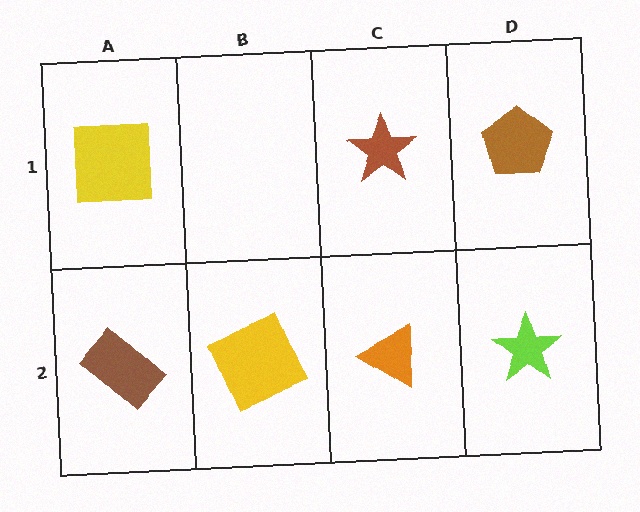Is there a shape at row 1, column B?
No, that cell is empty.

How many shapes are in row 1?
3 shapes.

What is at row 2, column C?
An orange triangle.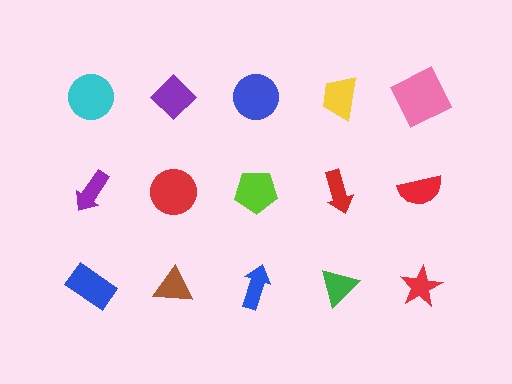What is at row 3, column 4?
A green triangle.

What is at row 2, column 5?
A red semicircle.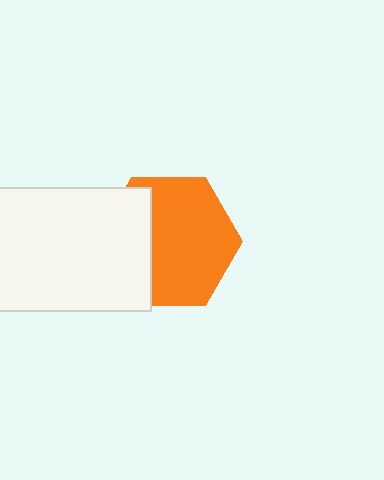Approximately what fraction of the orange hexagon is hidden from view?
Roughly 33% of the orange hexagon is hidden behind the white rectangle.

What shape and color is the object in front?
The object in front is a white rectangle.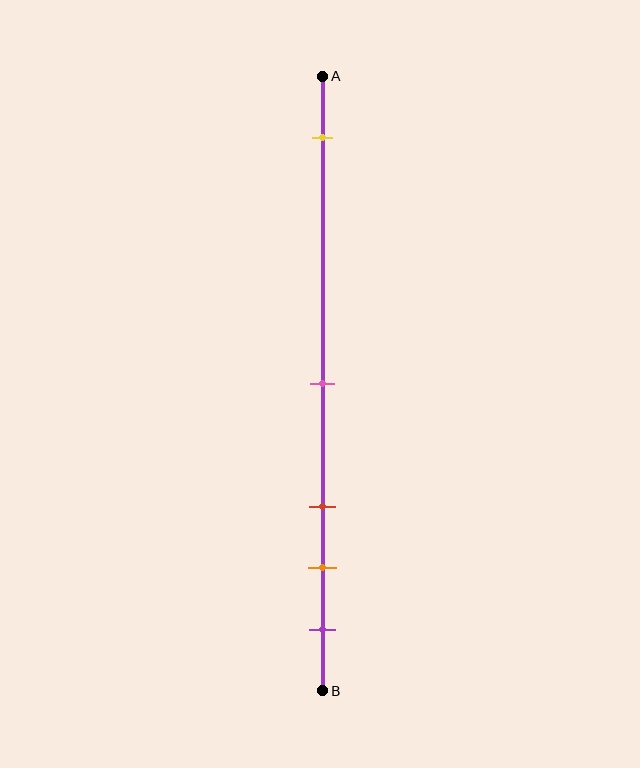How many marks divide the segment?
There are 5 marks dividing the segment.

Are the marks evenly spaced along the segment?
No, the marks are not evenly spaced.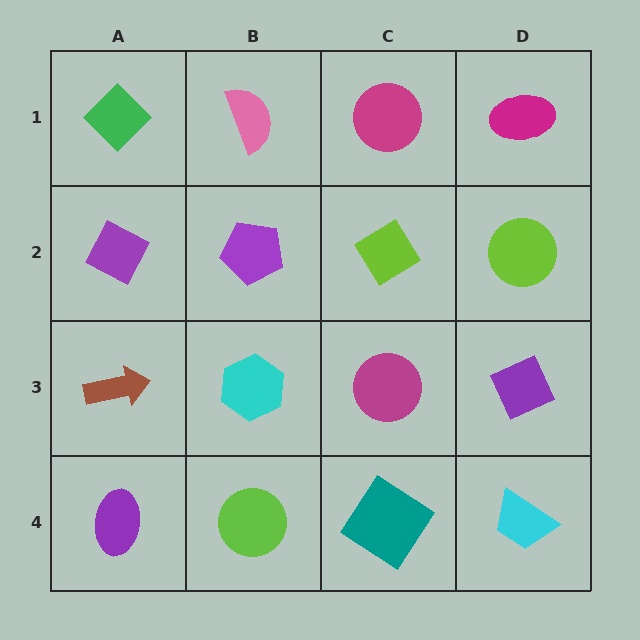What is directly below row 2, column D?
A purple diamond.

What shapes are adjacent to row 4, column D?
A purple diamond (row 3, column D), a teal diamond (row 4, column C).